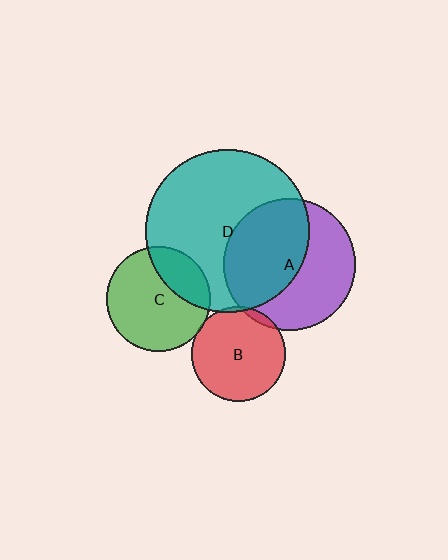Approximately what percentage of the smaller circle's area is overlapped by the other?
Approximately 25%.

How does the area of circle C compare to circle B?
Approximately 1.2 times.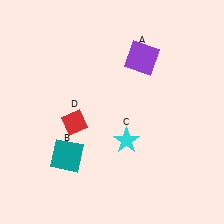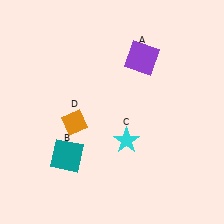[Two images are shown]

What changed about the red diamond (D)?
In Image 1, D is red. In Image 2, it changed to orange.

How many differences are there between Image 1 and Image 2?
There is 1 difference between the two images.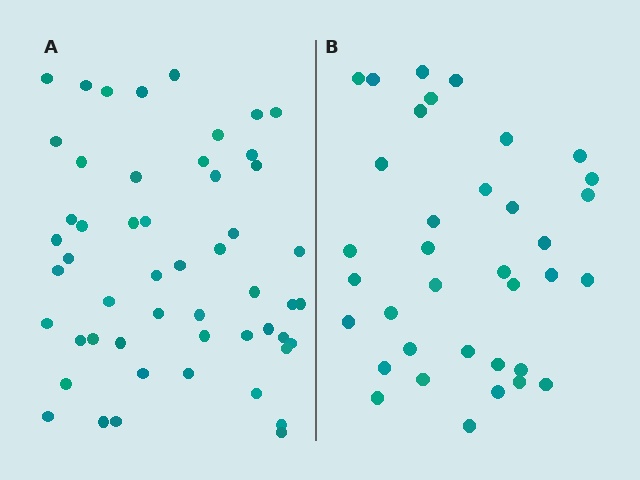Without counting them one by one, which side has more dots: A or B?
Region A (the left region) has more dots.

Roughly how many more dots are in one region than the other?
Region A has approximately 15 more dots than region B.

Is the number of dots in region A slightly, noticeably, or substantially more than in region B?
Region A has noticeably more, but not dramatically so. The ratio is roughly 1.4 to 1.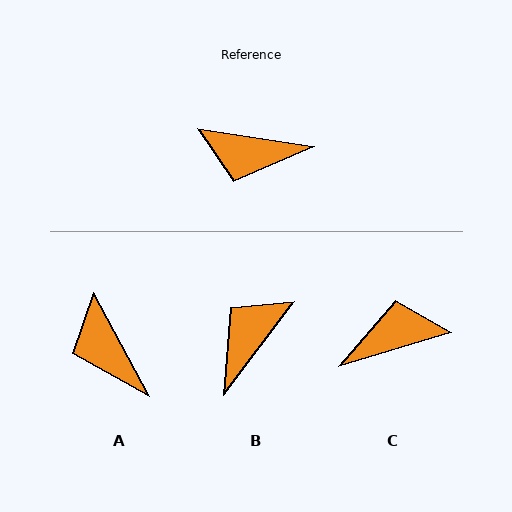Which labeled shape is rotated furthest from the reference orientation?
C, about 155 degrees away.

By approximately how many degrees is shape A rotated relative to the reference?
Approximately 53 degrees clockwise.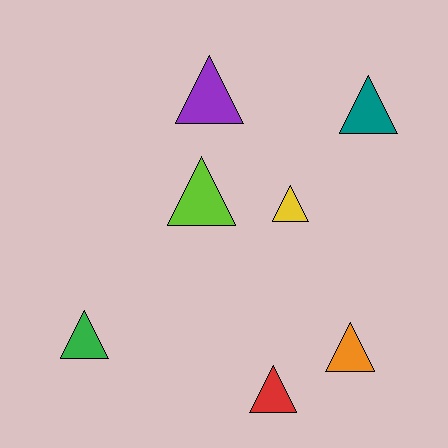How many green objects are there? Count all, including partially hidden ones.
There is 1 green object.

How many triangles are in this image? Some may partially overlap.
There are 7 triangles.